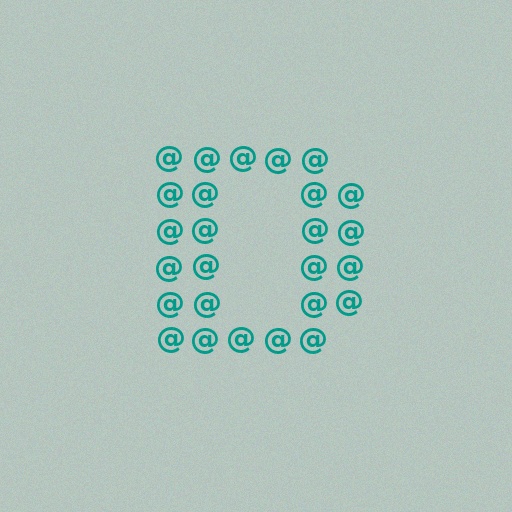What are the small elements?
The small elements are at signs.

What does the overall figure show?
The overall figure shows the letter D.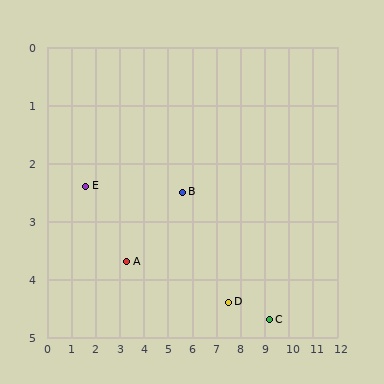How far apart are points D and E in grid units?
Points D and E are about 6.2 grid units apart.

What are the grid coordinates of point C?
Point C is at approximately (9.2, 4.7).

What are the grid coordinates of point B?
Point B is at approximately (5.6, 2.5).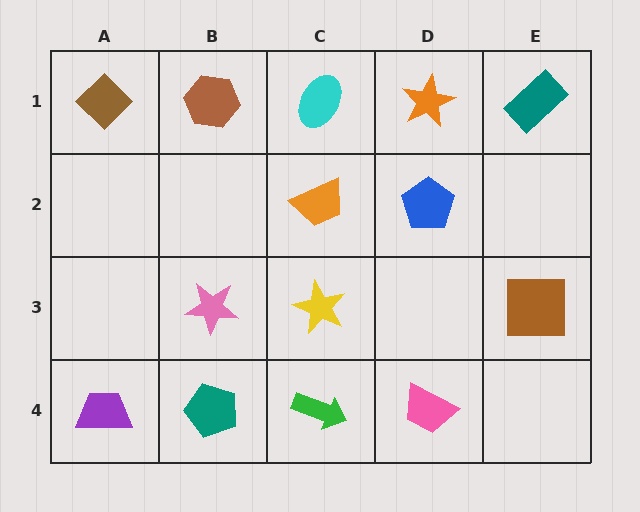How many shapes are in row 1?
5 shapes.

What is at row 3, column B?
A pink star.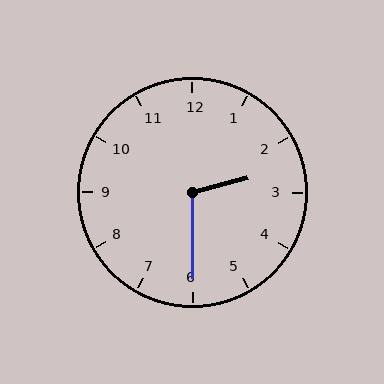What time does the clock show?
2:30.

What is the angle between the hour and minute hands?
Approximately 105 degrees.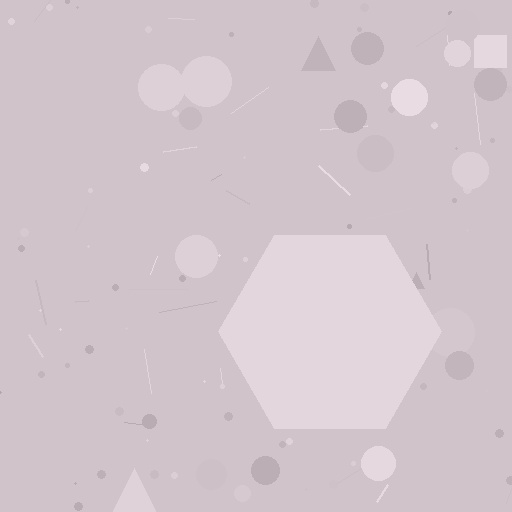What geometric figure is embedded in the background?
A hexagon is embedded in the background.